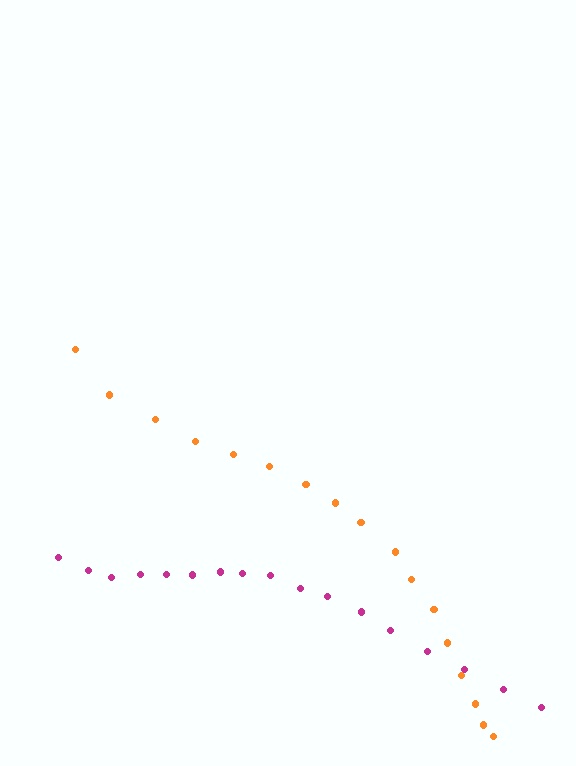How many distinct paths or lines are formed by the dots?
There are 2 distinct paths.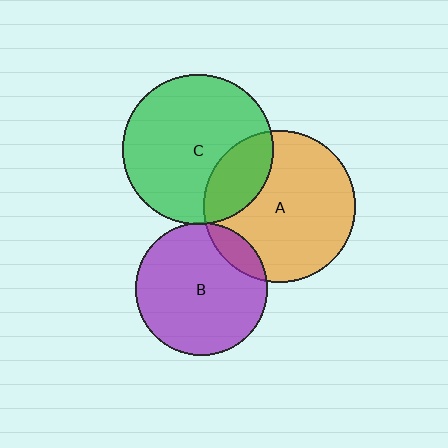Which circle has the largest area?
Circle A (orange).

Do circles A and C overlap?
Yes.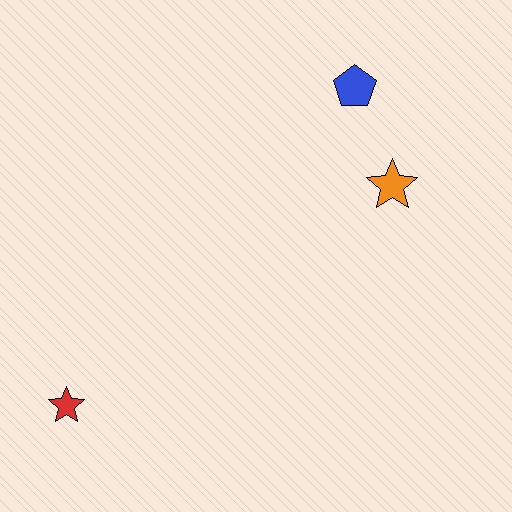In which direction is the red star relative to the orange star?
The red star is to the left of the orange star.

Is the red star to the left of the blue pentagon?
Yes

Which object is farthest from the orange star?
The red star is farthest from the orange star.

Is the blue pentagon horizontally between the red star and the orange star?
Yes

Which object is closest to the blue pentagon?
The orange star is closest to the blue pentagon.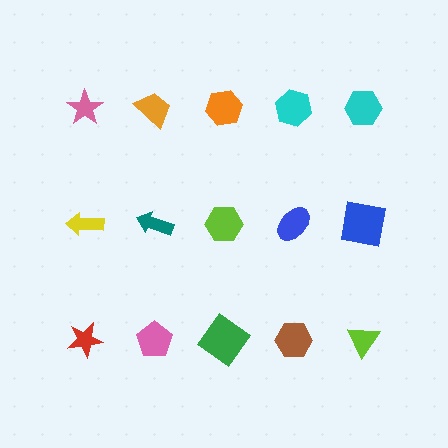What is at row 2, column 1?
A yellow arrow.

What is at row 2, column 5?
A blue square.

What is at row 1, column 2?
An orange trapezoid.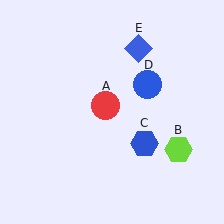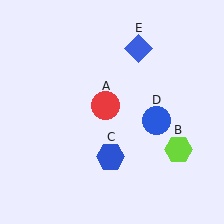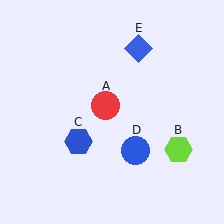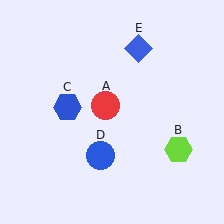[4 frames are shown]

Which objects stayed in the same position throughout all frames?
Red circle (object A) and lime hexagon (object B) and blue diamond (object E) remained stationary.